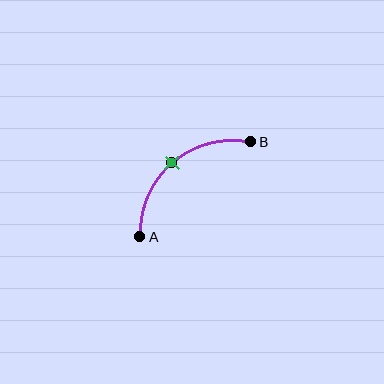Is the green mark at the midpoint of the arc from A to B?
Yes. The green mark lies on the arc at equal arc-length from both A and B — it is the arc midpoint.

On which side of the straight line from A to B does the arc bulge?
The arc bulges above and to the left of the straight line connecting A and B.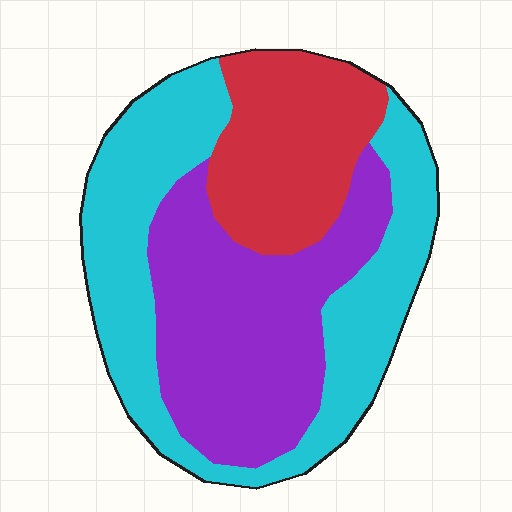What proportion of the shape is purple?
Purple takes up about three eighths (3/8) of the shape.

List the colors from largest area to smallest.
From largest to smallest: cyan, purple, red.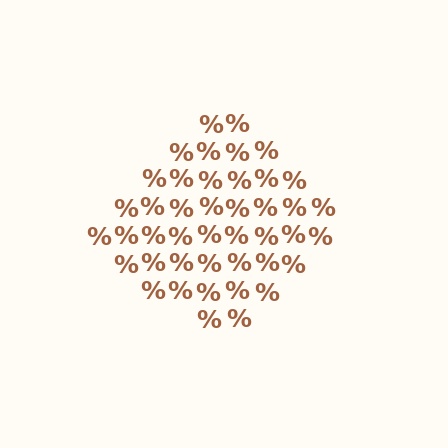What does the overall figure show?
The overall figure shows a diamond.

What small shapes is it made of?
It is made of small percent signs.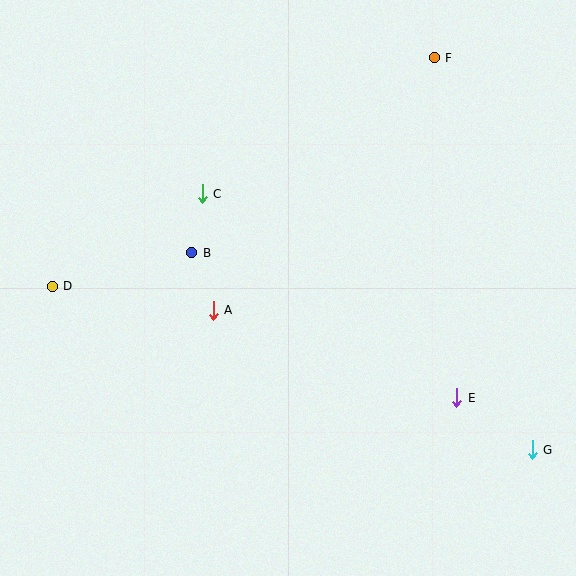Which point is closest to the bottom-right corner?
Point G is closest to the bottom-right corner.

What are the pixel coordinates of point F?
Point F is at (434, 58).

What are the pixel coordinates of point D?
Point D is at (52, 286).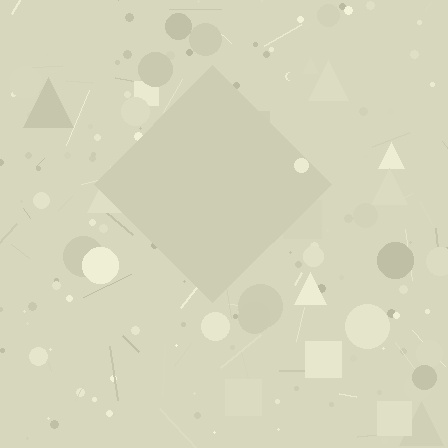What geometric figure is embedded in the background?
A diamond is embedded in the background.